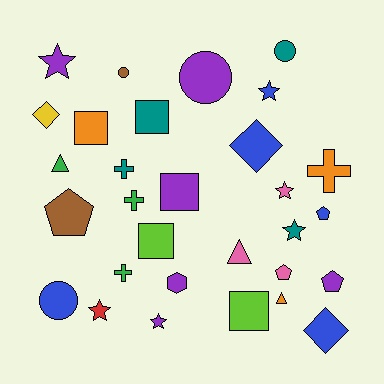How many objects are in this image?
There are 30 objects.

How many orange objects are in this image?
There are 3 orange objects.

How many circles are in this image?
There are 4 circles.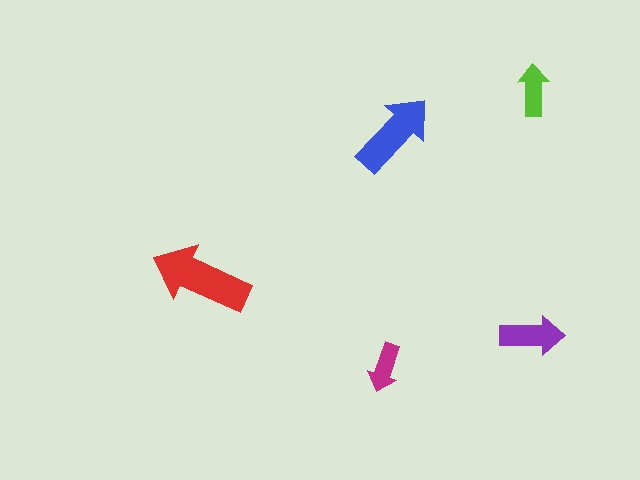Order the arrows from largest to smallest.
the red one, the blue one, the purple one, the lime one, the magenta one.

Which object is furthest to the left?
The red arrow is leftmost.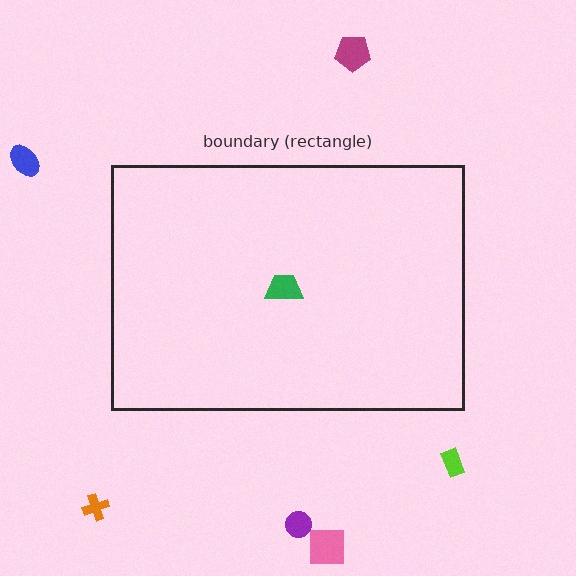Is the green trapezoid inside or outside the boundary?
Inside.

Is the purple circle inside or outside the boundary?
Outside.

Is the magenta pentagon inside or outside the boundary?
Outside.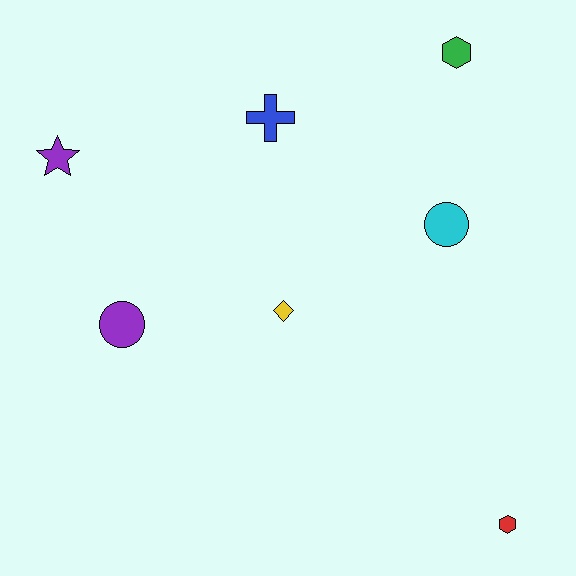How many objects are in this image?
There are 7 objects.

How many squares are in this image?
There are no squares.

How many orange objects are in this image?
There are no orange objects.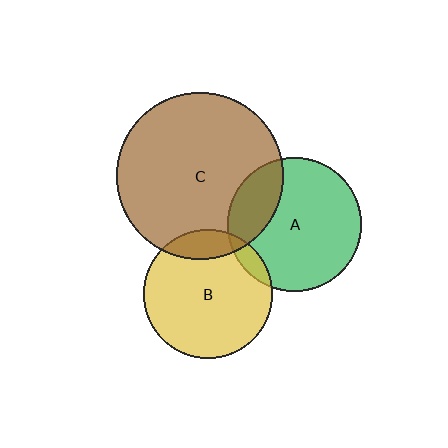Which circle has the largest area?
Circle C (brown).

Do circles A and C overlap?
Yes.